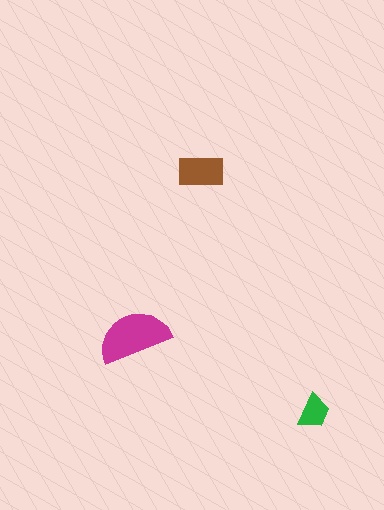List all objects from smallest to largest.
The green trapezoid, the brown rectangle, the magenta semicircle.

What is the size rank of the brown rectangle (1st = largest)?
2nd.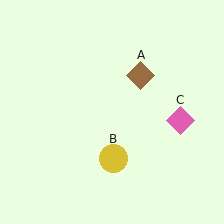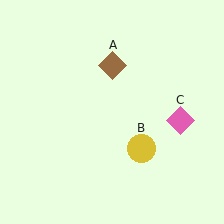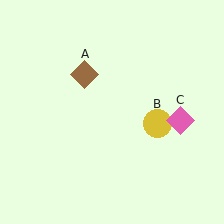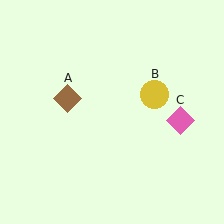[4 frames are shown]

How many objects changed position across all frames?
2 objects changed position: brown diamond (object A), yellow circle (object B).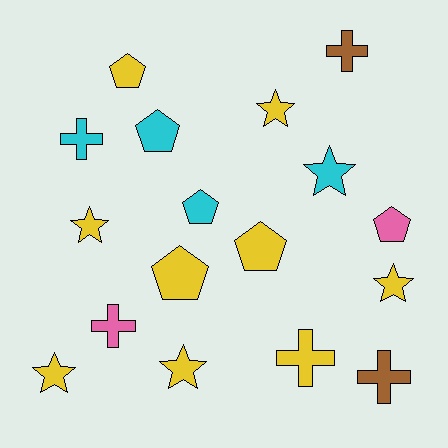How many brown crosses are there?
There are 2 brown crosses.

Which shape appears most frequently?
Star, with 6 objects.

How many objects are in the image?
There are 17 objects.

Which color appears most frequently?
Yellow, with 9 objects.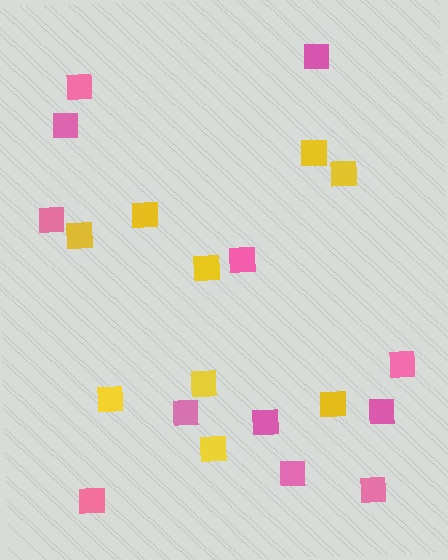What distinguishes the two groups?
There are 2 groups: one group of pink squares (12) and one group of yellow squares (9).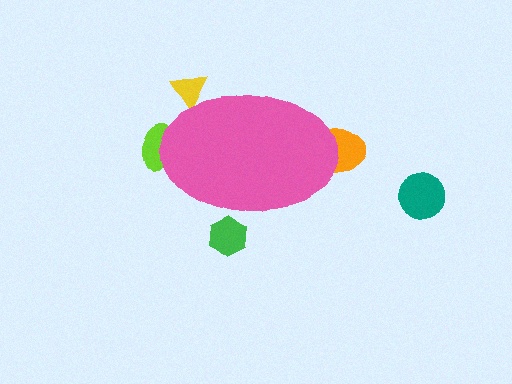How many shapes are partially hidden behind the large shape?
4 shapes are partially hidden.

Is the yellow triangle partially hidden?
Yes, the yellow triangle is partially hidden behind the pink ellipse.